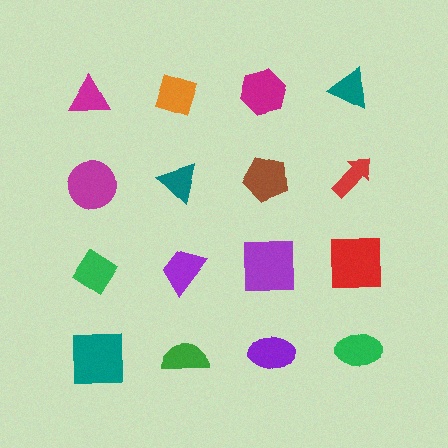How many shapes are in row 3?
4 shapes.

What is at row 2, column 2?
A teal triangle.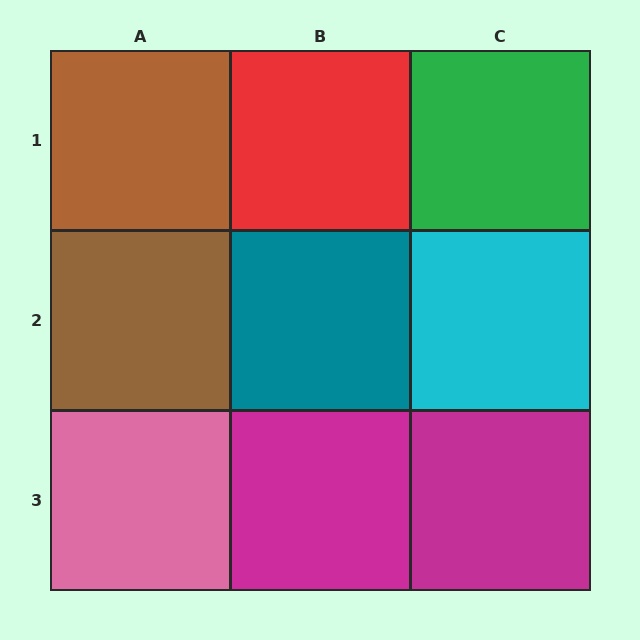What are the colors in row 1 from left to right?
Brown, red, green.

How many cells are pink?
1 cell is pink.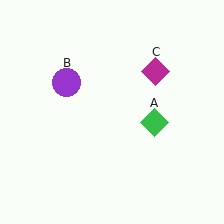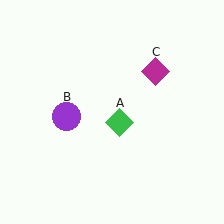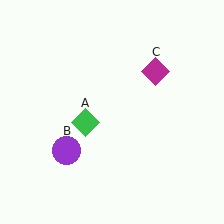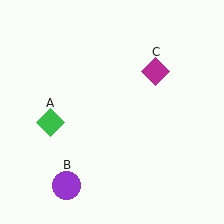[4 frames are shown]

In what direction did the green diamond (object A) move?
The green diamond (object A) moved left.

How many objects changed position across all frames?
2 objects changed position: green diamond (object A), purple circle (object B).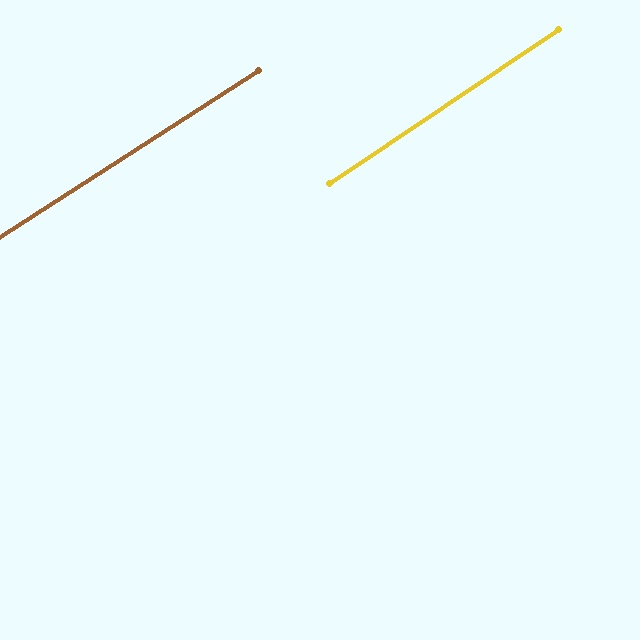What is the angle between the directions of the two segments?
Approximately 1 degree.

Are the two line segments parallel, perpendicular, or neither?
Parallel — their directions differ by only 1.3°.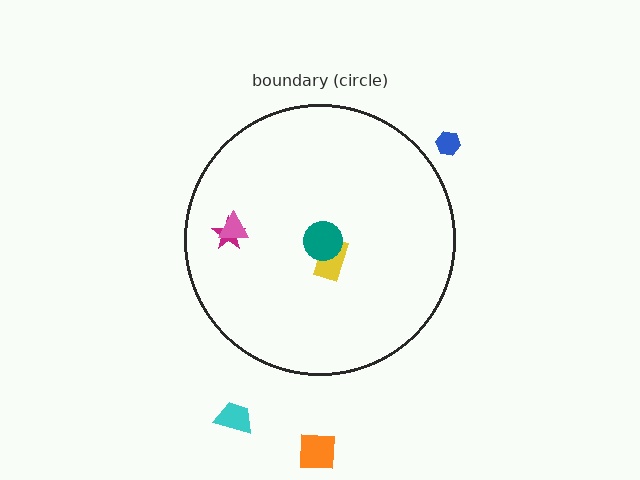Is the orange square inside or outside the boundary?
Outside.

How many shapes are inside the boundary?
4 inside, 3 outside.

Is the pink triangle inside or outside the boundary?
Inside.